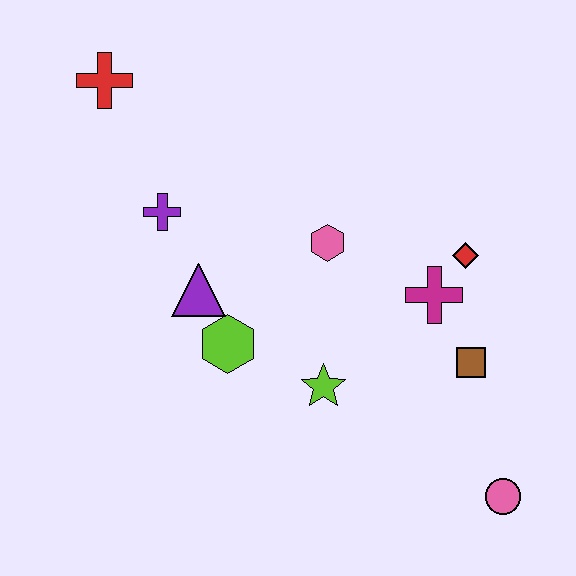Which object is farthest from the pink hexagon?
The pink circle is farthest from the pink hexagon.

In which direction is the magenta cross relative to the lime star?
The magenta cross is to the right of the lime star.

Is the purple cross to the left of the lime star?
Yes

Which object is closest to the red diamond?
The magenta cross is closest to the red diamond.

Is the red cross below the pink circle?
No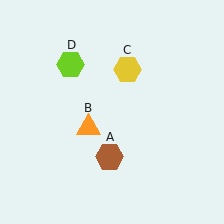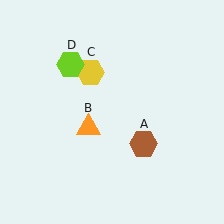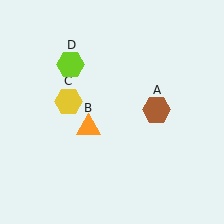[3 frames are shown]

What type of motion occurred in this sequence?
The brown hexagon (object A), yellow hexagon (object C) rotated counterclockwise around the center of the scene.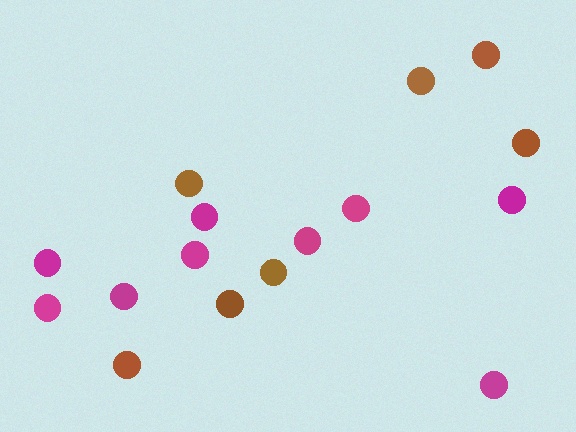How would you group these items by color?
There are 2 groups: one group of brown circles (7) and one group of magenta circles (9).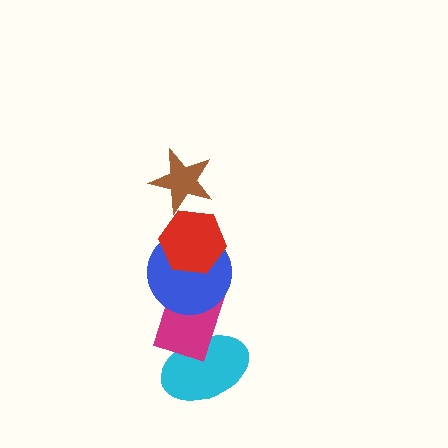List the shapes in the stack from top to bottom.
From top to bottom: the brown star, the red hexagon, the blue circle, the magenta rectangle, the cyan ellipse.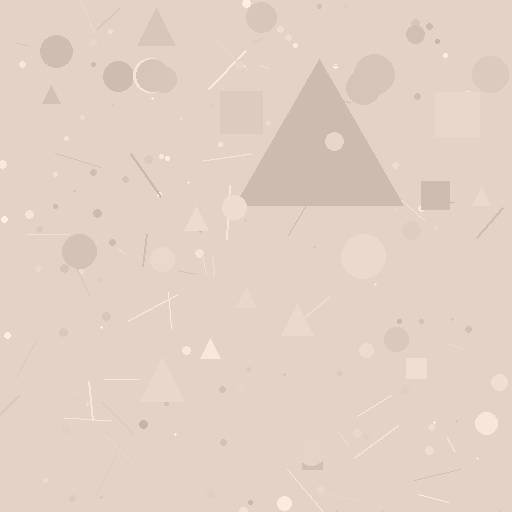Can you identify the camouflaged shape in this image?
The camouflaged shape is a triangle.